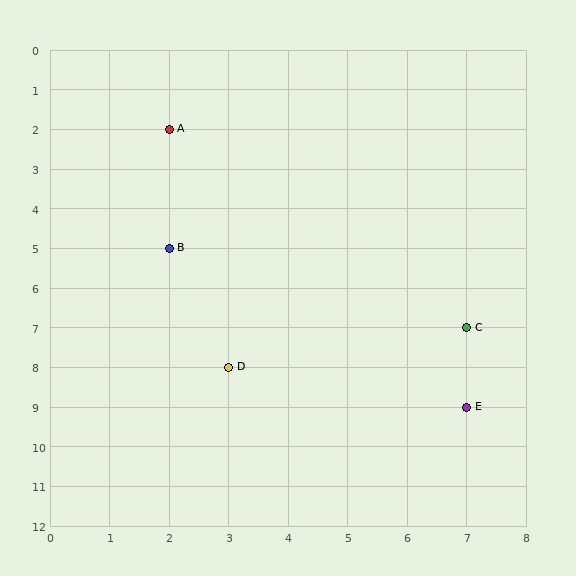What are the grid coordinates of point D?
Point D is at grid coordinates (3, 8).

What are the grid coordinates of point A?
Point A is at grid coordinates (2, 2).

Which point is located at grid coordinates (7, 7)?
Point C is at (7, 7).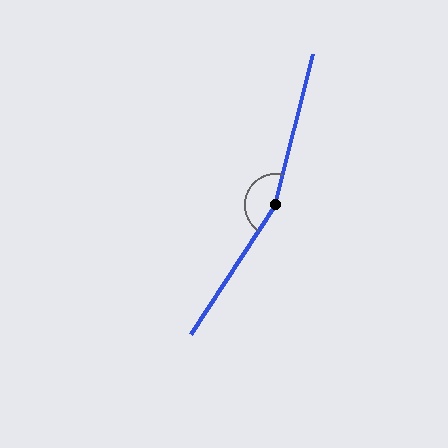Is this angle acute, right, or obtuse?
It is obtuse.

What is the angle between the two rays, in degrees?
Approximately 161 degrees.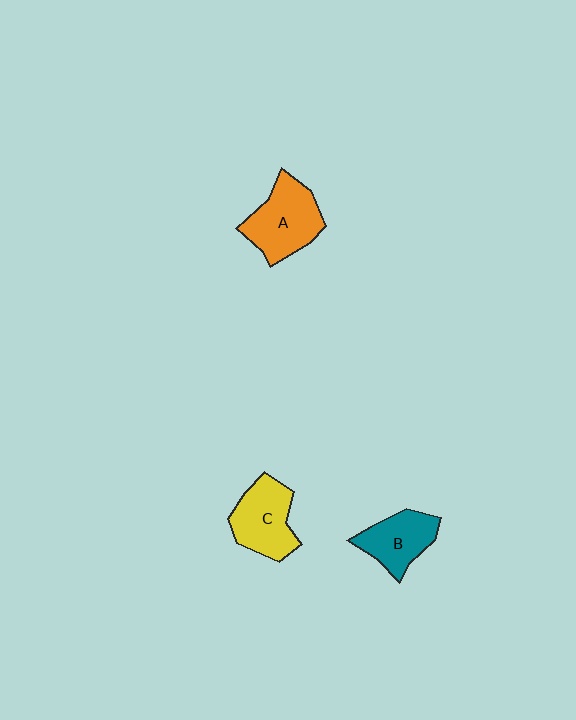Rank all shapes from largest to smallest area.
From largest to smallest: A (orange), C (yellow), B (teal).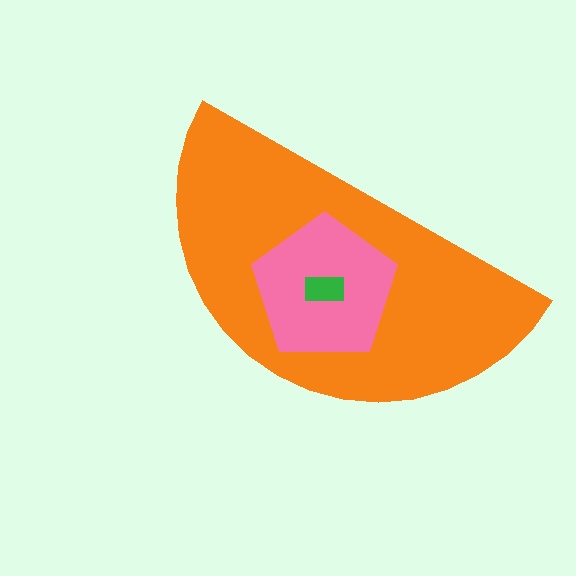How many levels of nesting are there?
3.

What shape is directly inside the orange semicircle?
The pink pentagon.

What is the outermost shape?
The orange semicircle.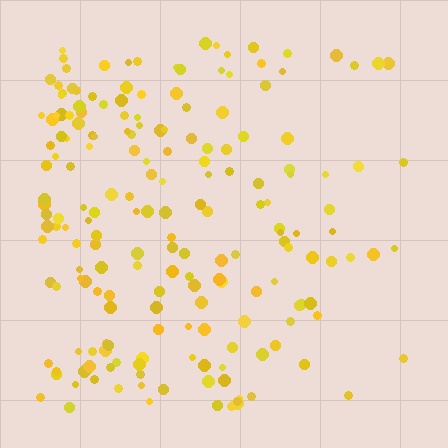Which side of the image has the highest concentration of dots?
The left.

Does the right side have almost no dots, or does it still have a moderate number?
Still a moderate number, just noticeably fewer than the left.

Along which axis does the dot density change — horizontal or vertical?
Horizontal.